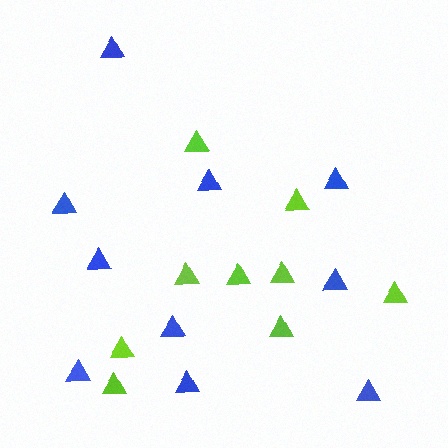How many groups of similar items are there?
There are 2 groups: one group of blue triangles (10) and one group of lime triangles (9).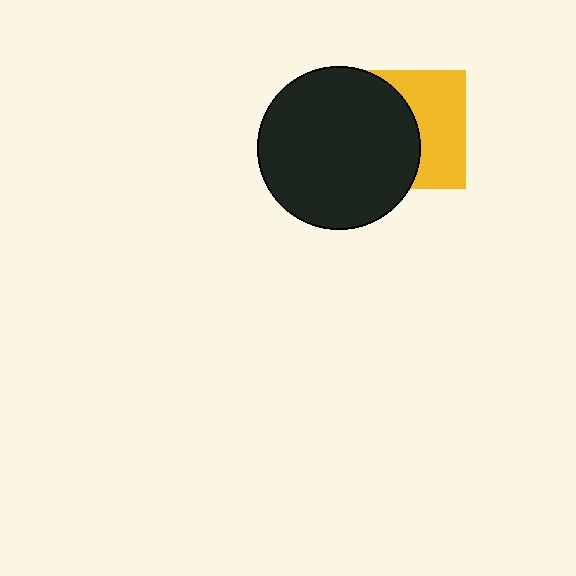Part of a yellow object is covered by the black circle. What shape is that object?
It is a square.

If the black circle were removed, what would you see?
You would see the complete yellow square.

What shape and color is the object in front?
The object in front is a black circle.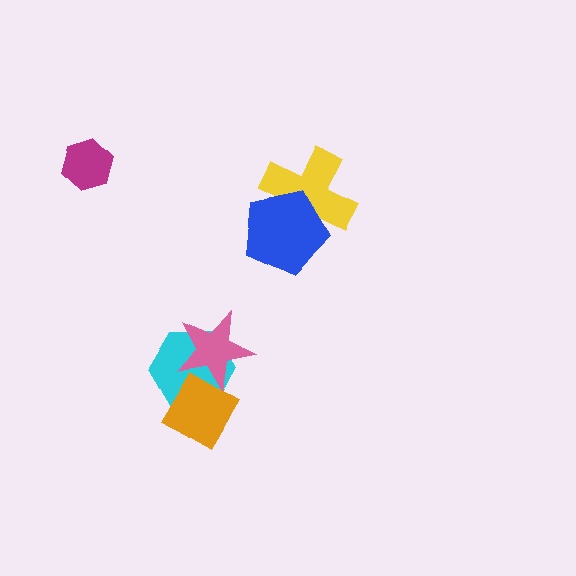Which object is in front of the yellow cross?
The blue pentagon is in front of the yellow cross.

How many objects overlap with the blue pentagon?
1 object overlaps with the blue pentagon.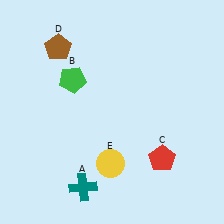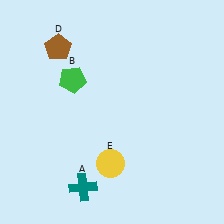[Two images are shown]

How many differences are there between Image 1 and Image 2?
There is 1 difference between the two images.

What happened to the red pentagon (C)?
The red pentagon (C) was removed in Image 2. It was in the bottom-right area of Image 1.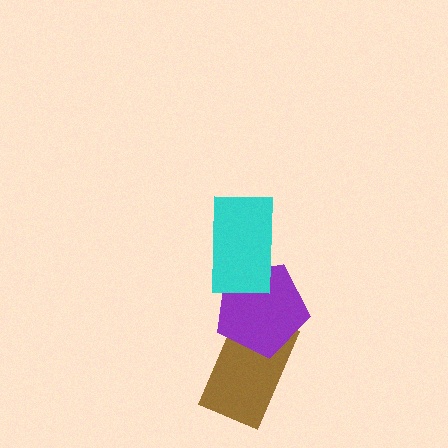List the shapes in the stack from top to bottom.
From top to bottom: the cyan rectangle, the purple pentagon, the brown rectangle.